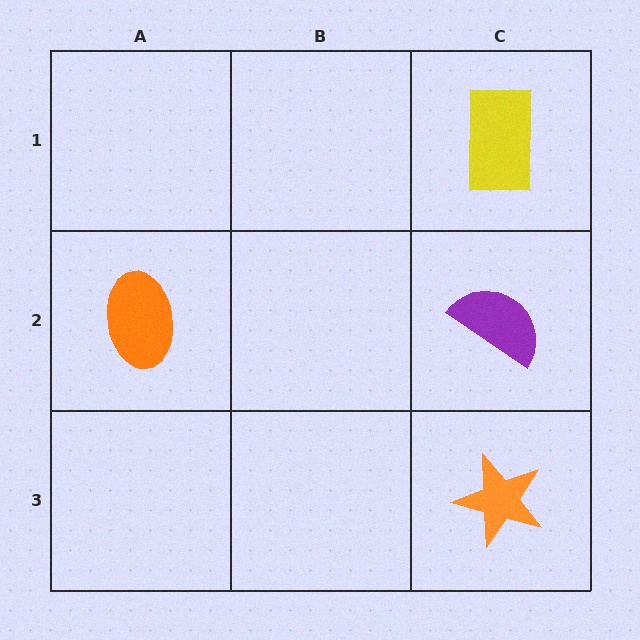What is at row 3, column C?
An orange star.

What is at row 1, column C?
A yellow rectangle.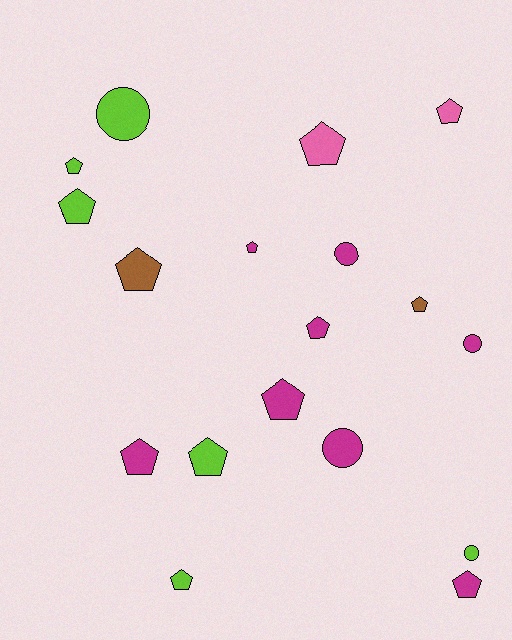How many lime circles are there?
There are 2 lime circles.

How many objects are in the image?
There are 18 objects.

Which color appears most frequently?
Magenta, with 8 objects.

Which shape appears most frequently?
Pentagon, with 13 objects.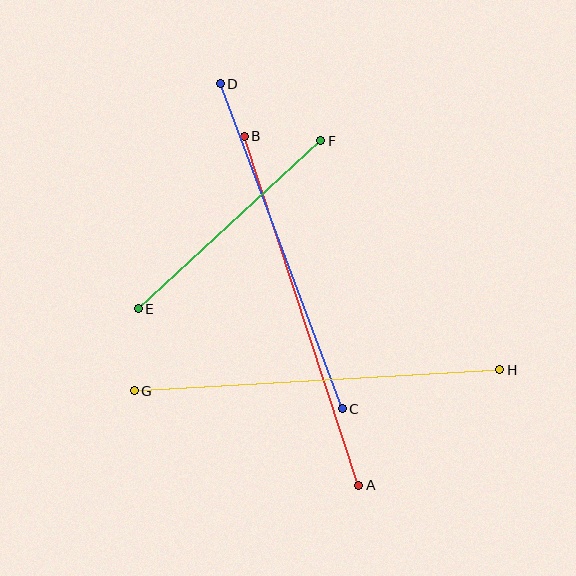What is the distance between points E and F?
The distance is approximately 248 pixels.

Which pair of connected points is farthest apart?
Points A and B are farthest apart.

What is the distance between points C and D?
The distance is approximately 347 pixels.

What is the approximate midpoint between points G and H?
The midpoint is at approximately (317, 380) pixels.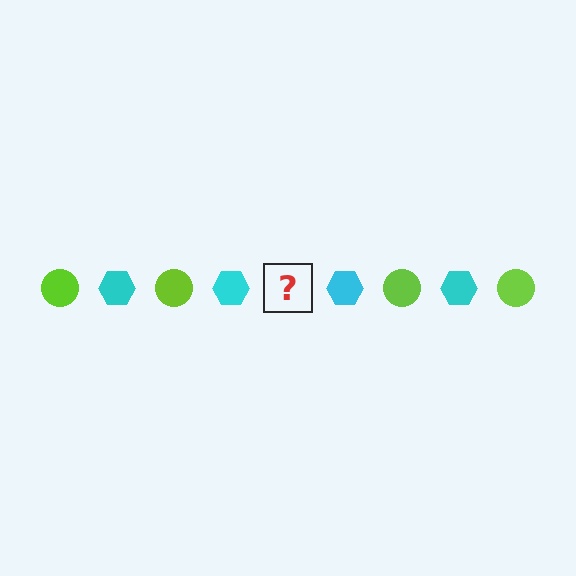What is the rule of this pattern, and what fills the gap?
The rule is that the pattern alternates between lime circle and cyan hexagon. The gap should be filled with a lime circle.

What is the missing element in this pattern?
The missing element is a lime circle.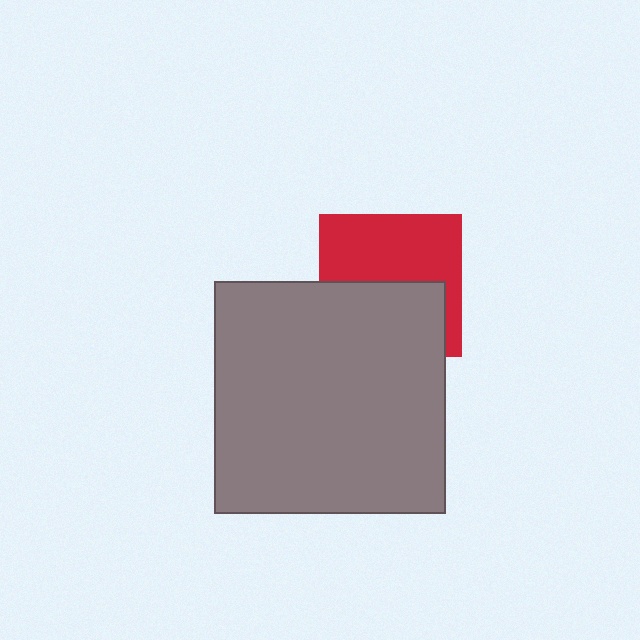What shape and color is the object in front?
The object in front is a gray square.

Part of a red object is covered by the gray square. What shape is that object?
It is a square.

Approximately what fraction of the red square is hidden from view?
Roughly 47% of the red square is hidden behind the gray square.